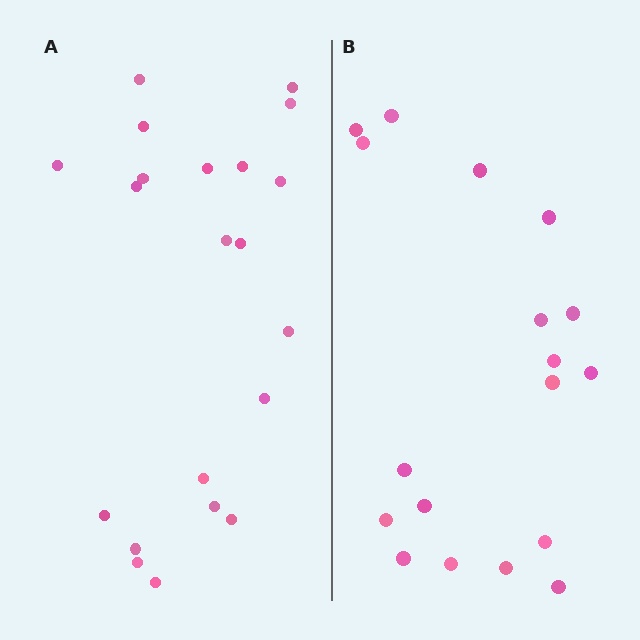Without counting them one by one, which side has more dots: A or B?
Region A (the left region) has more dots.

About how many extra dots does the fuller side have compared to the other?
Region A has just a few more — roughly 2 or 3 more dots than region B.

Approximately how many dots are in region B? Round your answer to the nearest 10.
About 20 dots. (The exact count is 18, which rounds to 20.)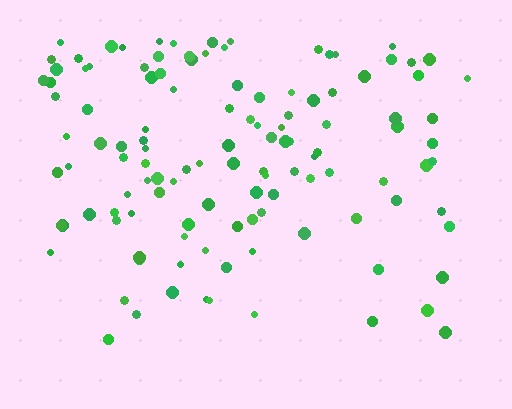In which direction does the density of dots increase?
From bottom to top, with the top side densest.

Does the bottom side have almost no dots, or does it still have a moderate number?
Still a moderate number, just noticeably fewer than the top.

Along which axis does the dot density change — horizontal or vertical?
Vertical.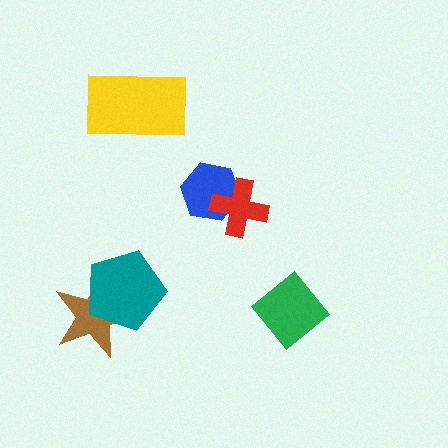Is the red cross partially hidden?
No, no other shape covers it.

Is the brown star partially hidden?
Yes, it is partially covered by another shape.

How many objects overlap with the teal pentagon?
1 object overlaps with the teal pentagon.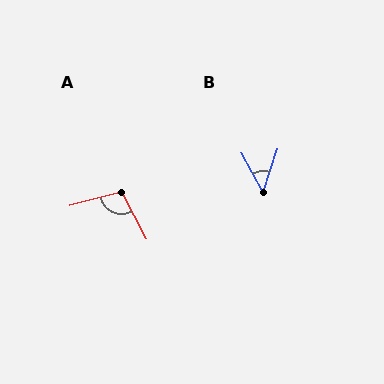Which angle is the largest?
A, at approximately 103 degrees.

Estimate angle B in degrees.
Approximately 47 degrees.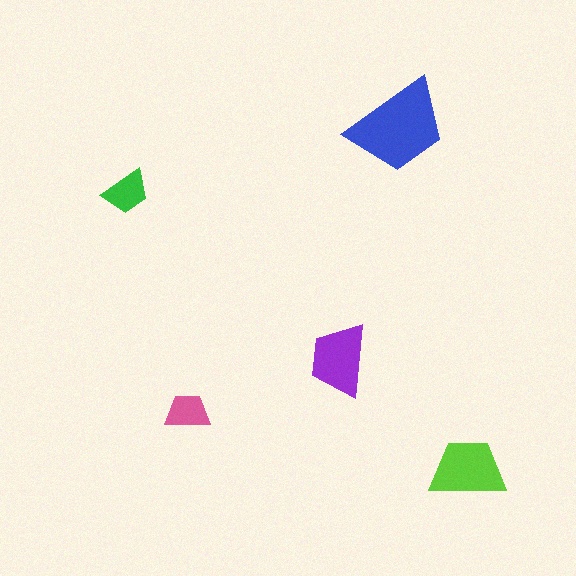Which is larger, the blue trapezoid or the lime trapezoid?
The blue one.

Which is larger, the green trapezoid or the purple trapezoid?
The purple one.